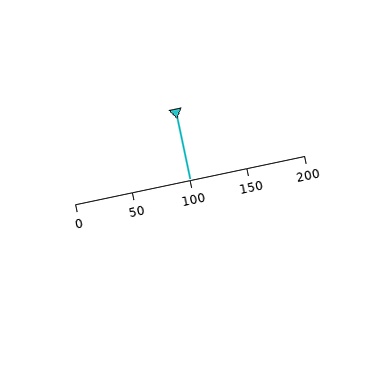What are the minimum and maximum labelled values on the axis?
The axis runs from 0 to 200.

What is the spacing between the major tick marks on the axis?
The major ticks are spaced 50 apart.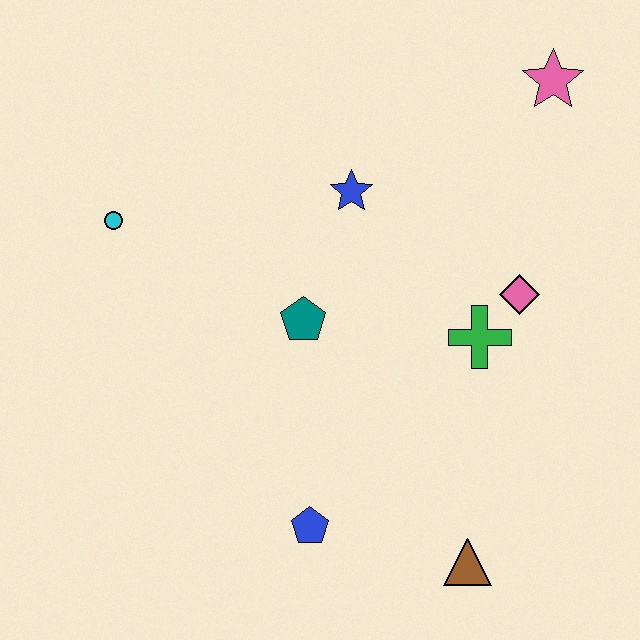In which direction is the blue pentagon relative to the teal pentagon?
The blue pentagon is below the teal pentagon.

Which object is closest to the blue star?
The teal pentagon is closest to the blue star.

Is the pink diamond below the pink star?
Yes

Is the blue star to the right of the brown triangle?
No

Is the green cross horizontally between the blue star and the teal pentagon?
No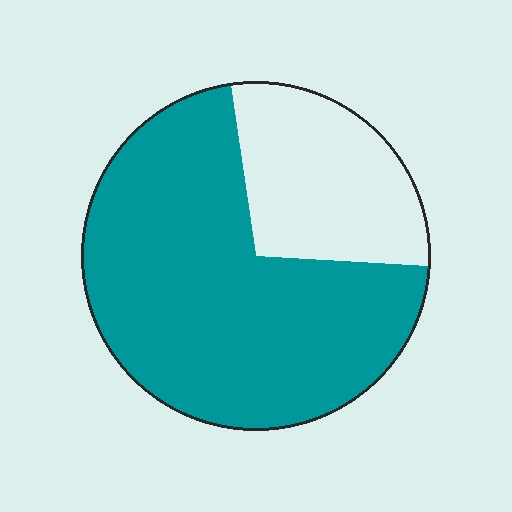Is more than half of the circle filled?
Yes.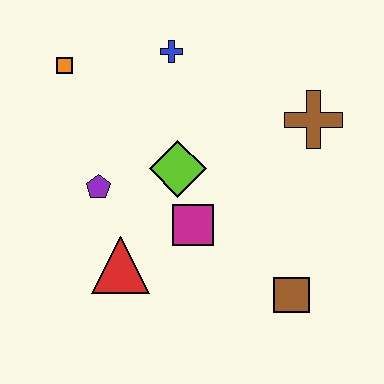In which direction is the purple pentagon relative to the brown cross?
The purple pentagon is to the left of the brown cross.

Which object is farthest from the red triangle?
The brown cross is farthest from the red triangle.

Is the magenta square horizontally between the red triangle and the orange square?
No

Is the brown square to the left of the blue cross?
No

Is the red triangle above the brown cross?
No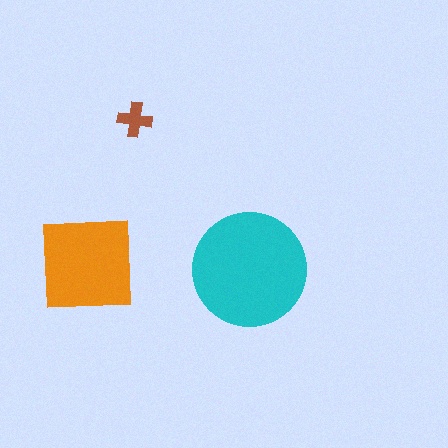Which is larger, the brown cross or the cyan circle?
The cyan circle.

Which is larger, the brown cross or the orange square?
The orange square.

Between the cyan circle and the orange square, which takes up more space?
The cyan circle.